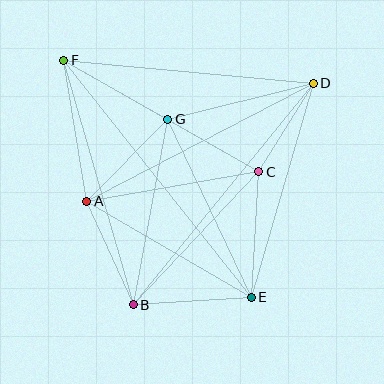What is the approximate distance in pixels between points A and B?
The distance between A and B is approximately 113 pixels.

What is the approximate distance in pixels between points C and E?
The distance between C and E is approximately 126 pixels.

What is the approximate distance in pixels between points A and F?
The distance between A and F is approximately 143 pixels.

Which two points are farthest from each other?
Points E and F are farthest from each other.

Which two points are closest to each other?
Points C and D are closest to each other.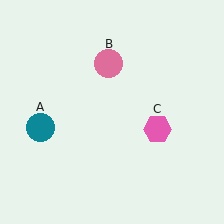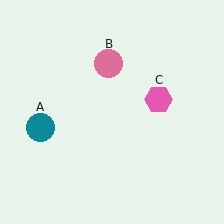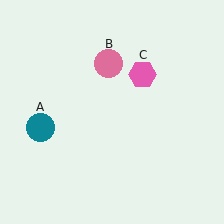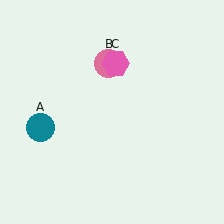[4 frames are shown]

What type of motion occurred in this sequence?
The pink hexagon (object C) rotated counterclockwise around the center of the scene.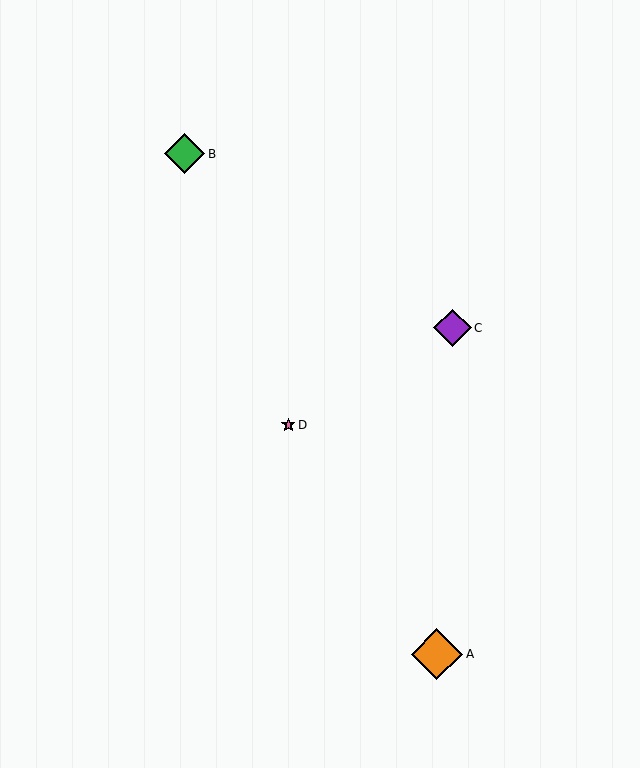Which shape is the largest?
The orange diamond (labeled A) is the largest.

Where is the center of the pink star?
The center of the pink star is at (288, 425).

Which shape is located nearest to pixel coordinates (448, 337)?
The purple diamond (labeled C) at (452, 328) is nearest to that location.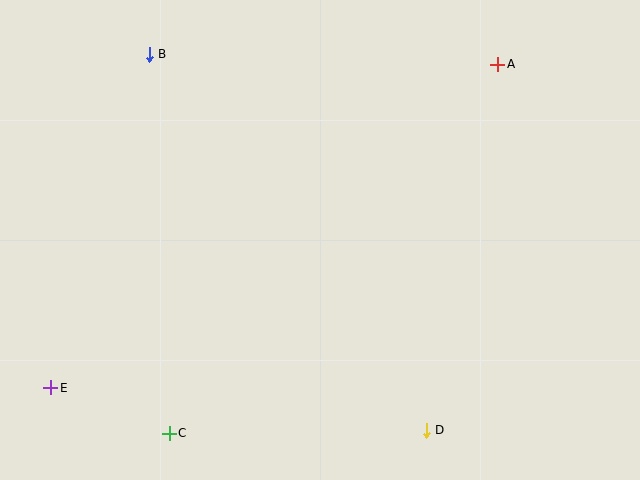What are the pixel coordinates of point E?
Point E is at (51, 388).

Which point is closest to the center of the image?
Point D at (426, 430) is closest to the center.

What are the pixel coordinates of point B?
Point B is at (149, 55).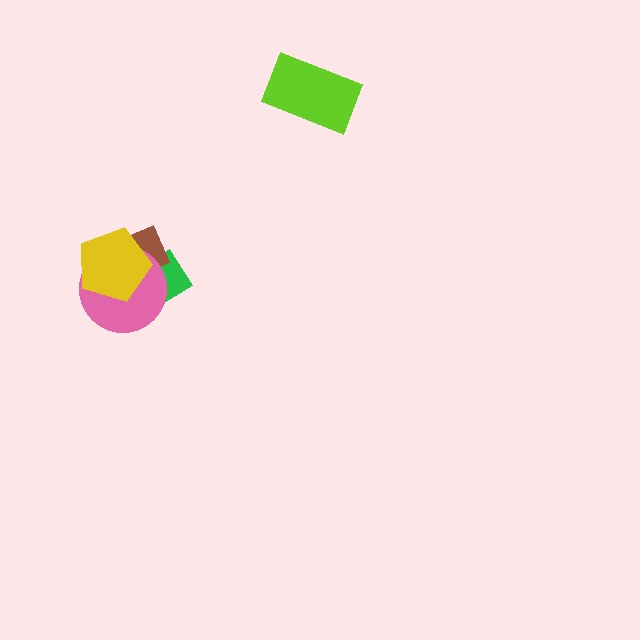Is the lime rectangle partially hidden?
No, no other shape covers it.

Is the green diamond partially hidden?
Yes, it is partially covered by another shape.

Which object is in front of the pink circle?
The yellow pentagon is in front of the pink circle.